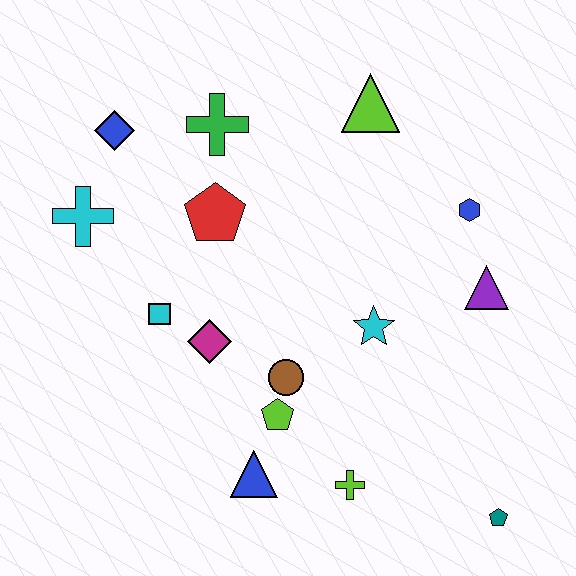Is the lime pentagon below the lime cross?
No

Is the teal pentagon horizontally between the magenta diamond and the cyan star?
No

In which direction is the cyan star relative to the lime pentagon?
The cyan star is to the right of the lime pentagon.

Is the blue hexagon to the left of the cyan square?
No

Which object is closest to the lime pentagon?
The brown circle is closest to the lime pentagon.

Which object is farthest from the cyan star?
The blue diamond is farthest from the cyan star.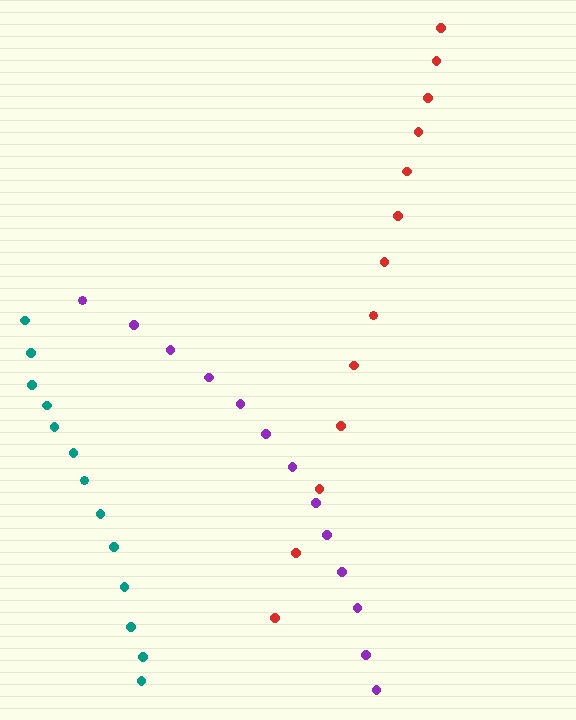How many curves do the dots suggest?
There are 3 distinct paths.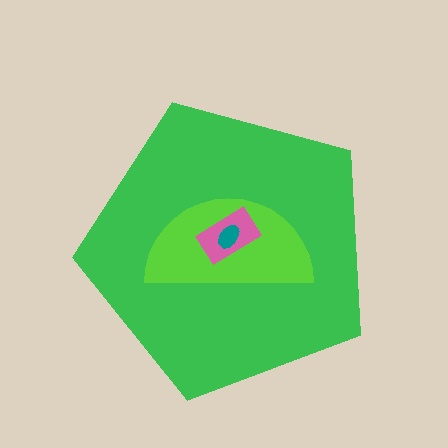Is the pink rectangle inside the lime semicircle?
Yes.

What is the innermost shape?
The teal ellipse.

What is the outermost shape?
The green pentagon.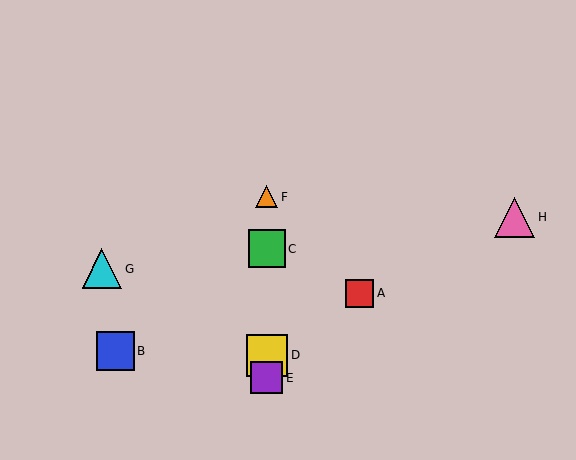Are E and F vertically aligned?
Yes, both are at x≈267.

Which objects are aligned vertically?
Objects C, D, E, F are aligned vertically.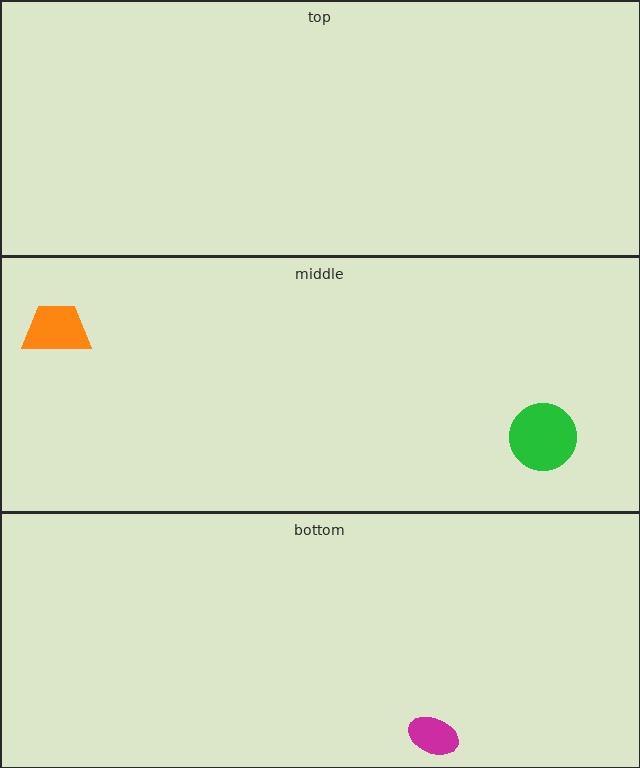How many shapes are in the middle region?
2.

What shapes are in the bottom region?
The magenta ellipse.